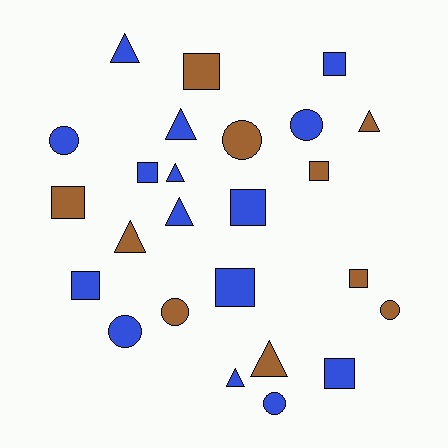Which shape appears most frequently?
Square, with 10 objects.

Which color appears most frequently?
Blue, with 15 objects.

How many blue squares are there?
There are 6 blue squares.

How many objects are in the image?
There are 25 objects.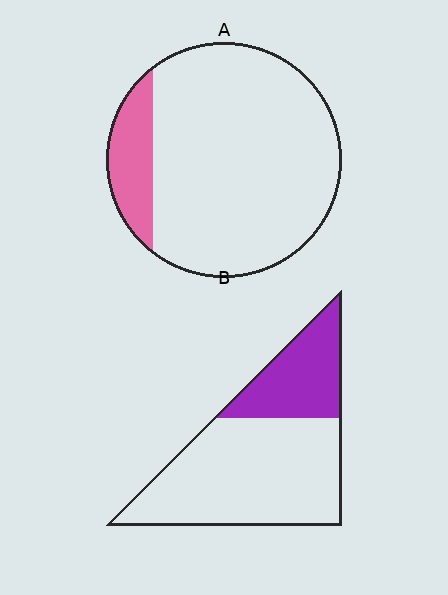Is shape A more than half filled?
No.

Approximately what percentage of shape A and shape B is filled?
A is approximately 15% and B is approximately 30%.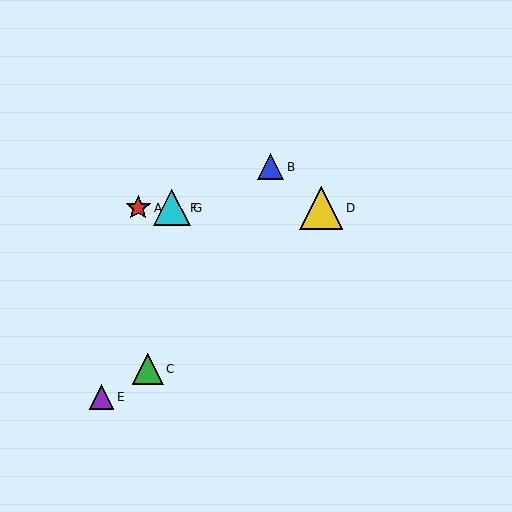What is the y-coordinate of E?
Object E is at y≈397.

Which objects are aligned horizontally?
Objects A, D, F, G are aligned horizontally.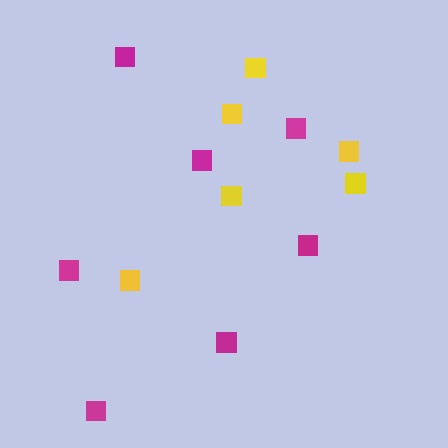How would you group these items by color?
There are 2 groups: one group of yellow squares (6) and one group of magenta squares (7).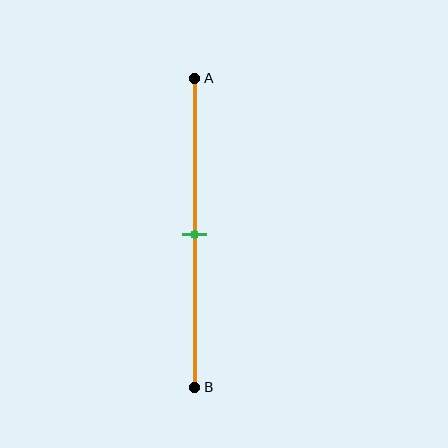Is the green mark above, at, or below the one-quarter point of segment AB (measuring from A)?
The green mark is below the one-quarter point of segment AB.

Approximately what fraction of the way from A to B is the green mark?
The green mark is approximately 50% of the way from A to B.